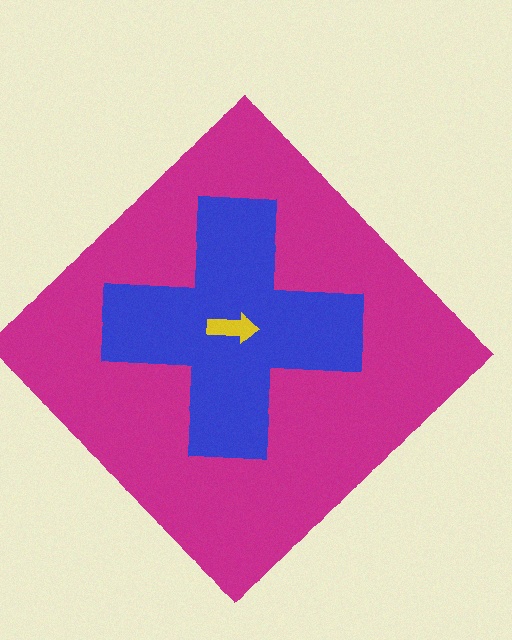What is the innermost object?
The yellow arrow.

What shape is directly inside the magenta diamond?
The blue cross.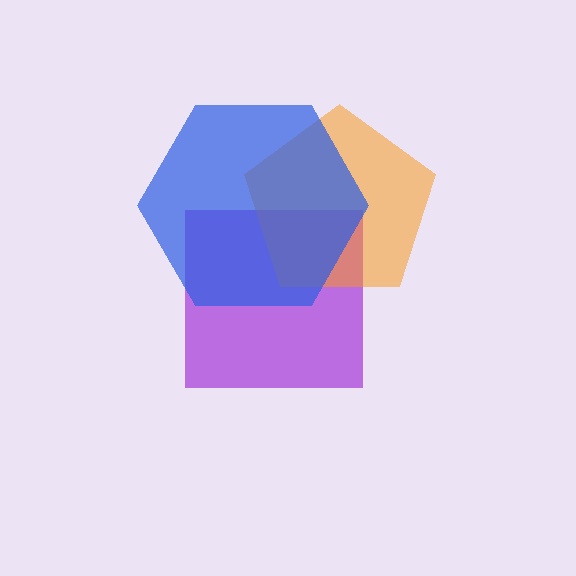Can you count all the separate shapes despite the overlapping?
Yes, there are 3 separate shapes.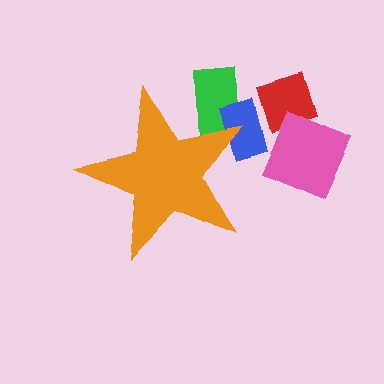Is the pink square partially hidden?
No, the pink square is fully visible.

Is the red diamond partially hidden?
No, the red diamond is fully visible.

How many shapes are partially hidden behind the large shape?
2 shapes are partially hidden.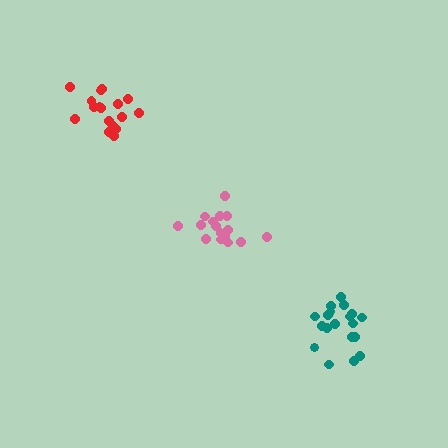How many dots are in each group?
Group 1: 17 dots, Group 2: 19 dots, Group 3: 17 dots (53 total).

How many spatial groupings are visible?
There are 3 spatial groupings.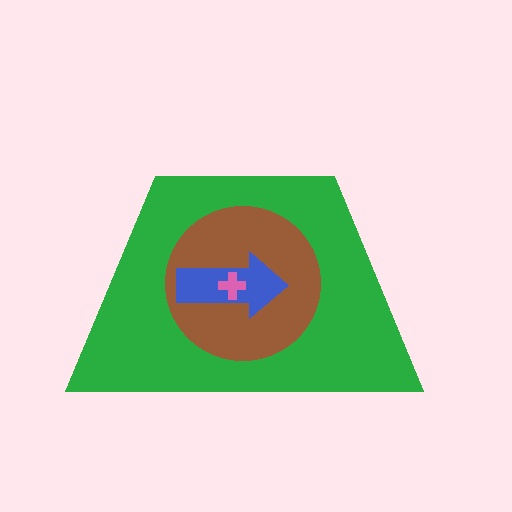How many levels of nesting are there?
4.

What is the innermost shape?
The pink cross.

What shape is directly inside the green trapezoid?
The brown circle.